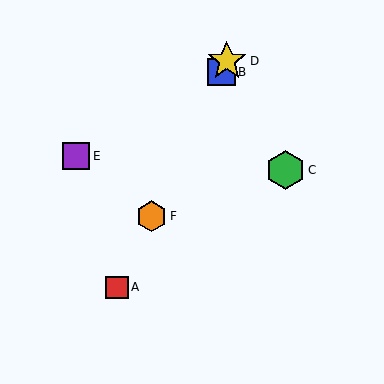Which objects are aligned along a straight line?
Objects A, B, D, F are aligned along a straight line.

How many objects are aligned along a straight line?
4 objects (A, B, D, F) are aligned along a straight line.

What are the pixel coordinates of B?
Object B is at (222, 72).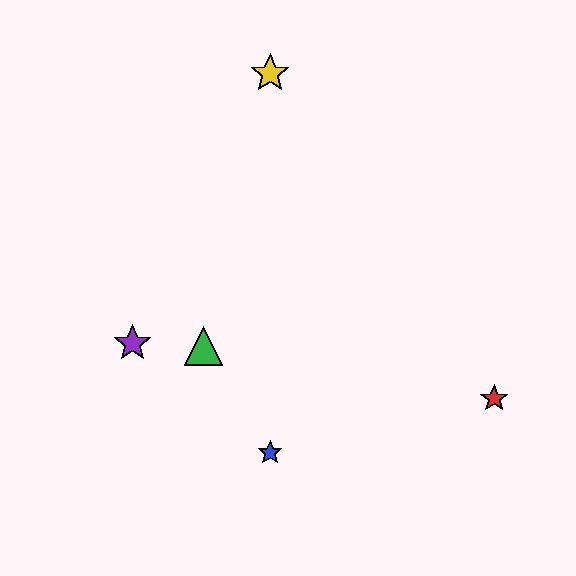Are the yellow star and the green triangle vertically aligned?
No, the yellow star is at x≈270 and the green triangle is at x≈203.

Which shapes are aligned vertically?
The blue star, the yellow star are aligned vertically.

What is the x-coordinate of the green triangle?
The green triangle is at x≈203.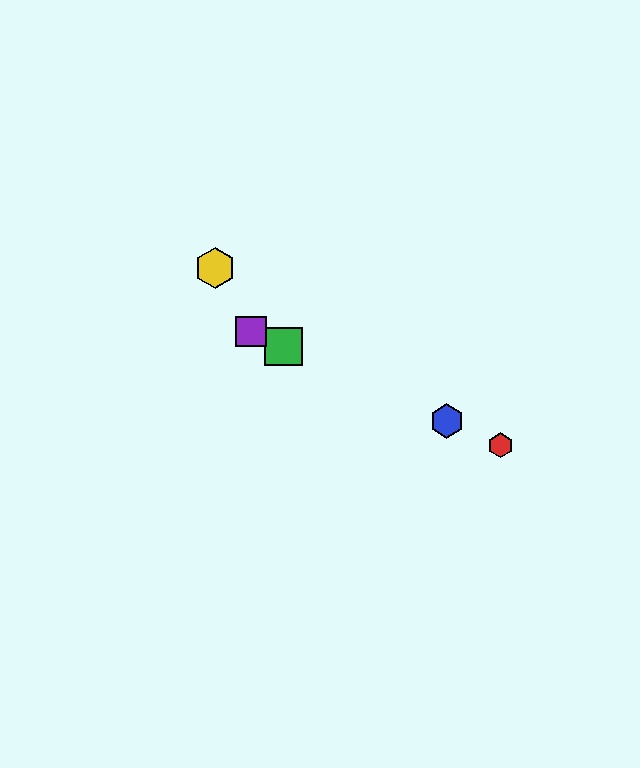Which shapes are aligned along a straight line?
The red hexagon, the blue hexagon, the green square, the purple square are aligned along a straight line.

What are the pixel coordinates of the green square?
The green square is at (283, 346).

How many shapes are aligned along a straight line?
4 shapes (the red hexagon, the blue hexagon, the green square, the purple square) are aligned along a straight line.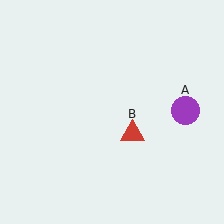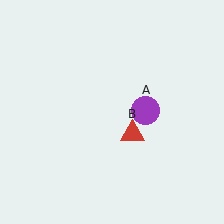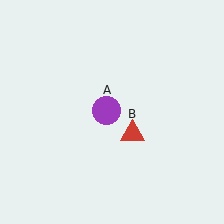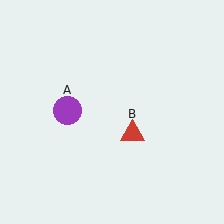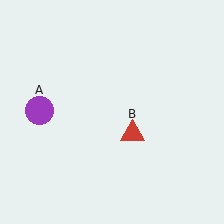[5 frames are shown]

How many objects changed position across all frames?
1 object changed position: purple circle (object A).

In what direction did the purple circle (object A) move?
The purple circle (object A) moved left.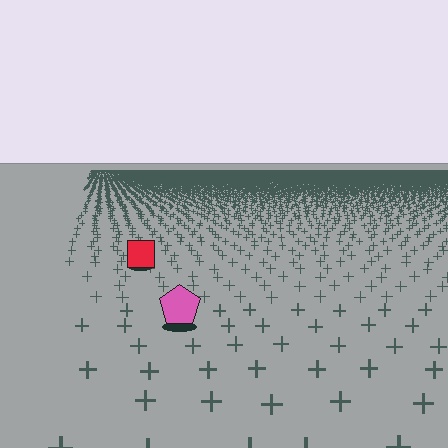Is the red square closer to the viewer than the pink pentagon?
No. The pink pentagon is closer — you can tell from the texture gradient: the ground texture is coarser near it.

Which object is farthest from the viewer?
The red square is farthest from the viewer. It appears smaller and the ground texture around it is denser.